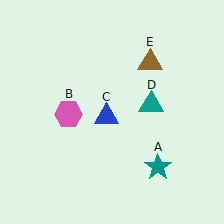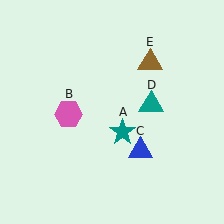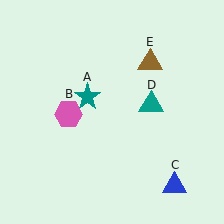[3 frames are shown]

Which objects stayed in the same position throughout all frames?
Pink hexagon (object B) and teal triangle (object D) and brown triangle (object E) remained stationary.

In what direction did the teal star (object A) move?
The teal star (object A) moved up and to the left.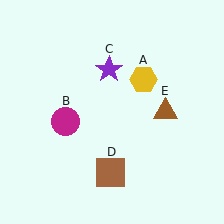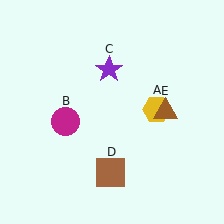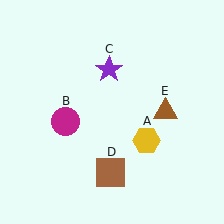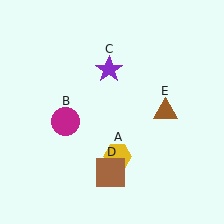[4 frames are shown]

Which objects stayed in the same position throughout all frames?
Magenta circle (object B) and purple star (object C) and brown square (object D) and brown triangle (object E) remained stationary.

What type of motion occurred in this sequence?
The yellow hexagon (object A) rotated clockwise around the center of the scene.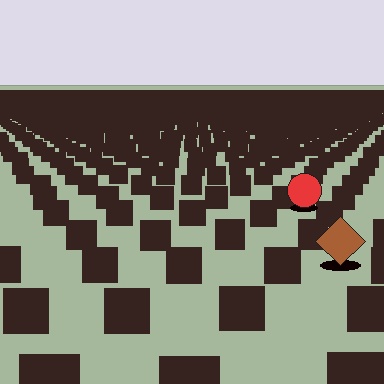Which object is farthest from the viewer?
The red circle is farthest from the viewer. It appears smaller and the ground texture around it is denser.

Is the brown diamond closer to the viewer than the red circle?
Yes. The brown diamond is closer — you can tell from the texture gradient: the ground texture is coarser near it.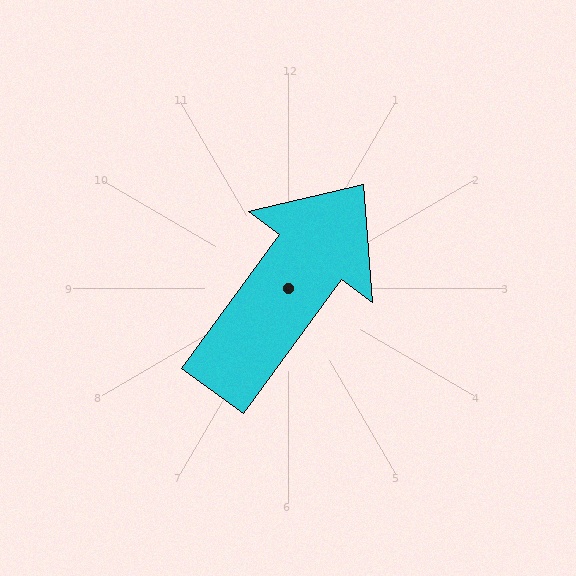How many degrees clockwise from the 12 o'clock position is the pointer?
Approximately 36 degrees.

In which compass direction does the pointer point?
Northeast.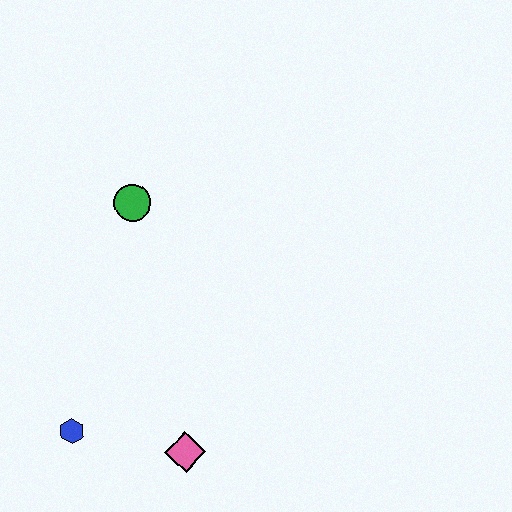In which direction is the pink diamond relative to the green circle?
The pink diamond is below the green circle.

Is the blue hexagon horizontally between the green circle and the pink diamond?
No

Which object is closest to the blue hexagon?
The pink diamond is closest to the blue hexagon.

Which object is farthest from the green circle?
The pink diamond is farthest from the green circle.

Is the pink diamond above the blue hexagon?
No